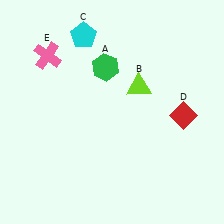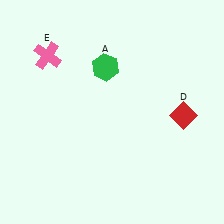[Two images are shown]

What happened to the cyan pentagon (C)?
The cyan pentagon (C) was removed in Image 2. It was in the top-left area of Image 1.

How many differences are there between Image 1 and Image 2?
There are 2 differences between the two images.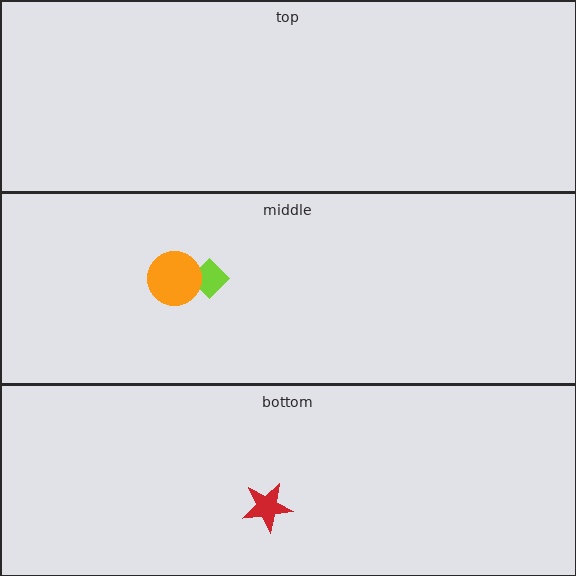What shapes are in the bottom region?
The red star.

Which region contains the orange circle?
The middle region.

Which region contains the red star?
The bottom region.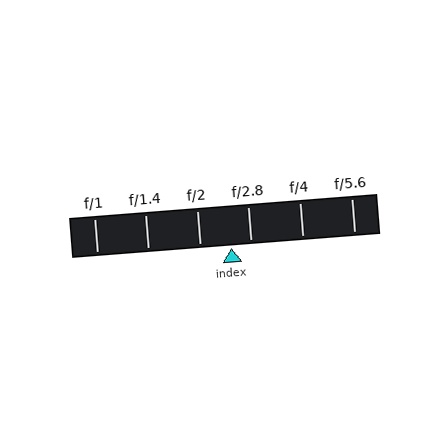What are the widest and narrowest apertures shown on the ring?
The widest aperture shown is f/1 and the narrowest is f/5.6.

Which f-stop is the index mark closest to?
The index mark is closest to f/2.8.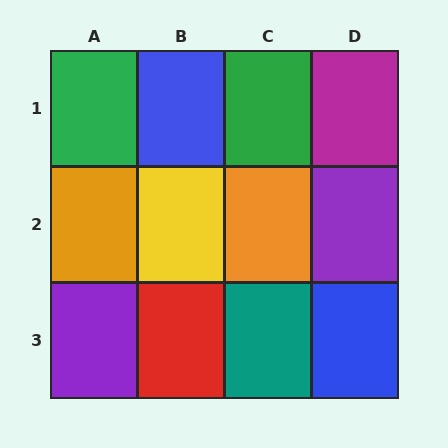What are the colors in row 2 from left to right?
Orange, yellow, orange, purple.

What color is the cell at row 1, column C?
Green.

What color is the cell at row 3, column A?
Purple.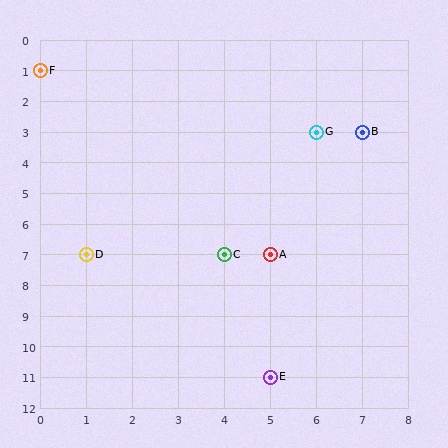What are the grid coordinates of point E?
Point E is at grid coordinates (5, 11).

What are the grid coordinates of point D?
Point D is at grid coordinates (1, 7).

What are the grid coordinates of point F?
Point F is at grid coordinates (0, 1).